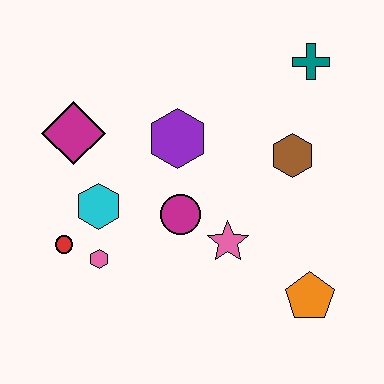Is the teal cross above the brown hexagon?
Yes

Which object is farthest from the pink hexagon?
The teal cross is farthest from the pink hexagon.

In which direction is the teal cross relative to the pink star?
The teal cross is above the pink star.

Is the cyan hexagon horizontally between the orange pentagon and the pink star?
No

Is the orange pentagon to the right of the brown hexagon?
Yes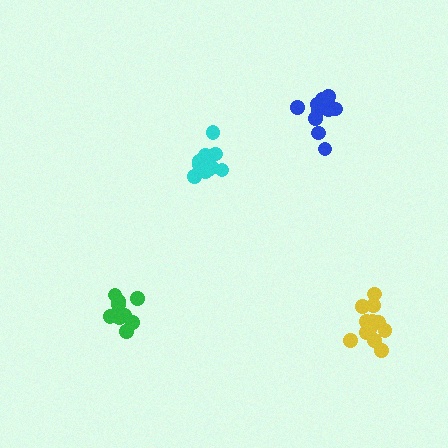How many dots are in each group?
Group 1: 10 dots, Group 2: 12 dots, Group 3: 11 dots, Group 4: 13 dots (46 total).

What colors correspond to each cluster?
The clusters are colored: green, cyan, blue, yellow.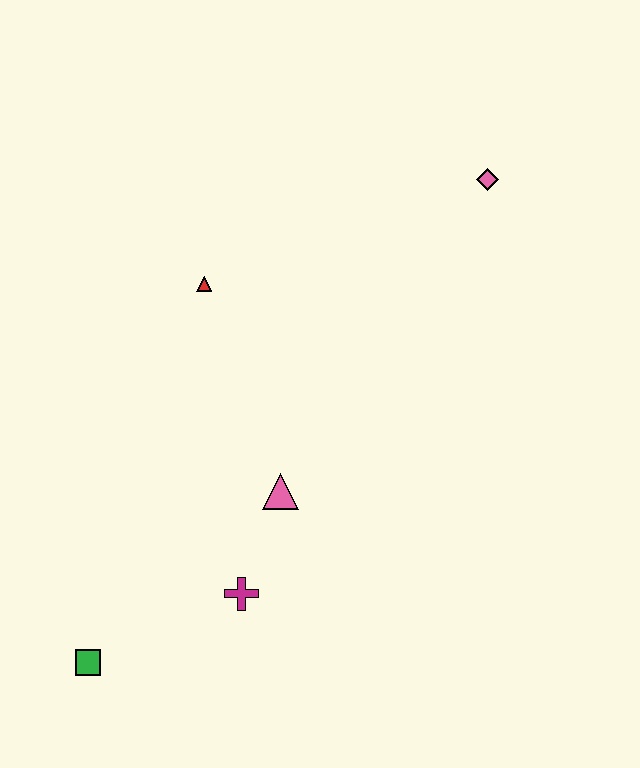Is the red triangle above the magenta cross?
Yes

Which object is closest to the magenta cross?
The pink triangle is closest to the magenta cross.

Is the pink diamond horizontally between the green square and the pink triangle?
No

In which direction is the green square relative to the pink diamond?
The green square is below the pink diamond.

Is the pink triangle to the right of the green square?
Yes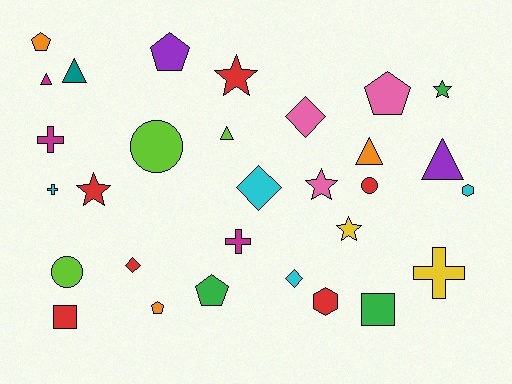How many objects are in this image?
There are 30 objects.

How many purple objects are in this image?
There are 2 purple objects.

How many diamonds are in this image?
There are 4 diamonds.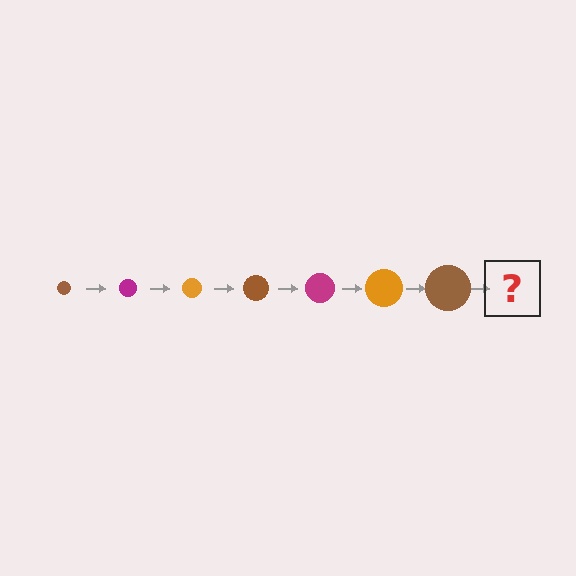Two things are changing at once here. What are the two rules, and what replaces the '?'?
The two rules are that the circle grows larger each step and the color cycles through brown, magenta, and orange. The '?' should be a magenta circle, larger than the previous one.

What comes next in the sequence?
The next element should be a magenta circle, larger than the previous one.